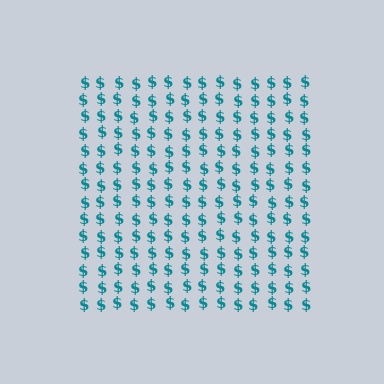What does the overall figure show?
The overall figure shows a square.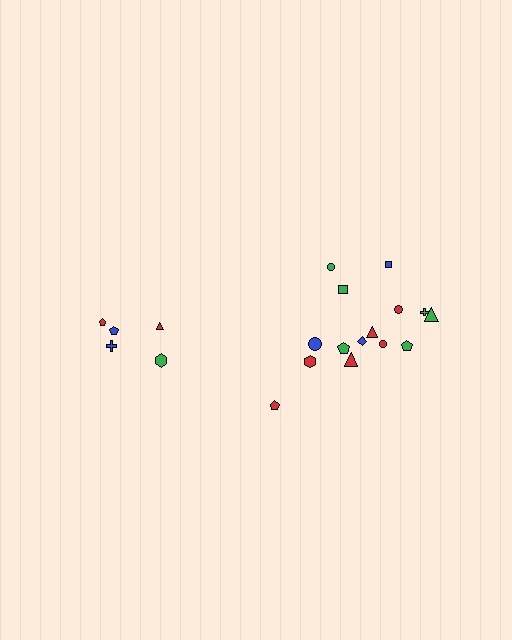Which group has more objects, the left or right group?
The right group.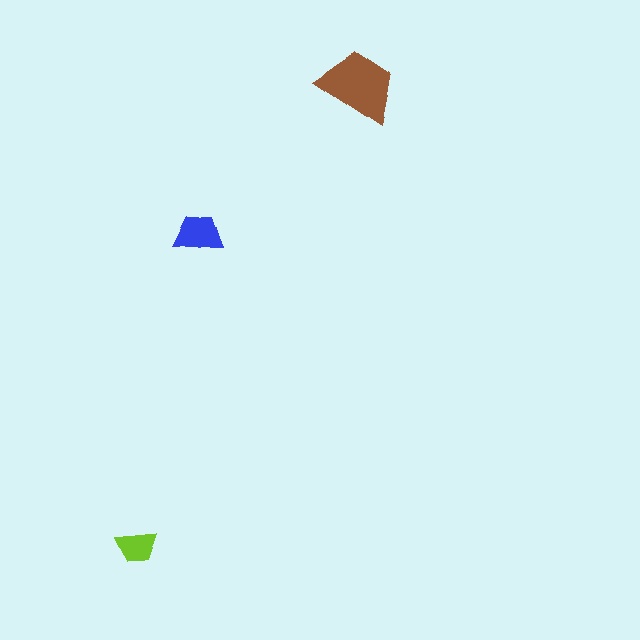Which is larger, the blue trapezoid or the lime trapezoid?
The blue one.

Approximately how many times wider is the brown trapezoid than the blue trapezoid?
About 1.5 times wider.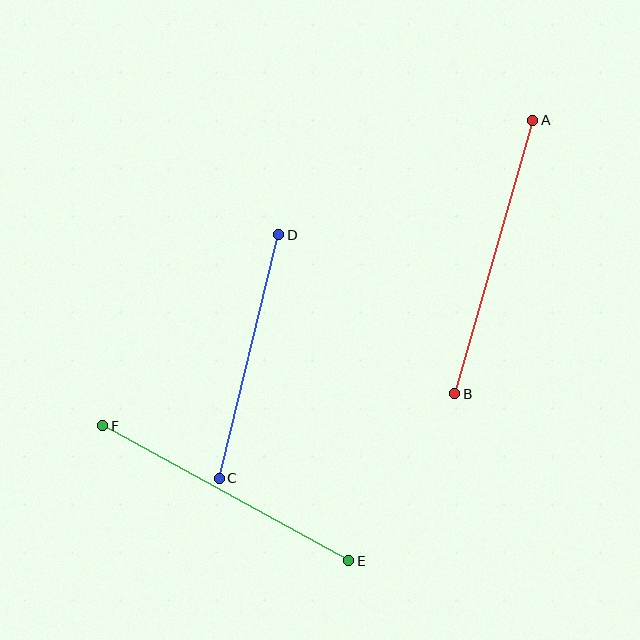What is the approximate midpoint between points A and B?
The midpoint is at approximately (494, 257) pixels.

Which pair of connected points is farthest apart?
Points A and B are farthest apart.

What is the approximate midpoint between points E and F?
The midpoint is at approximately (226, 493) pixels.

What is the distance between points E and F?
The distance is approximately 281 pixels.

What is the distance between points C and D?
The distance is approximately 250 pixels.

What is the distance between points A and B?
The distance is approximately 284 pixels.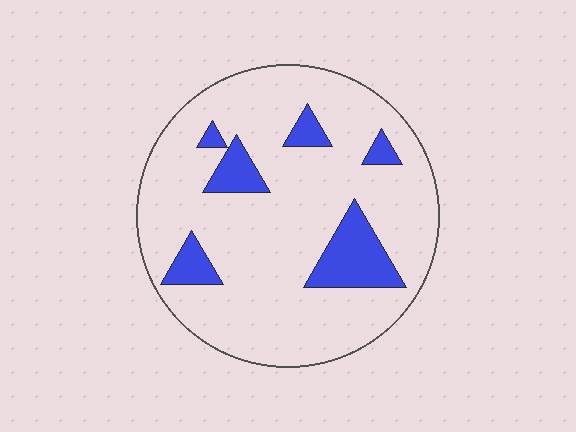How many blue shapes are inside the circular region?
6.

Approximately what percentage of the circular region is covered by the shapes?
Approximately 15%.